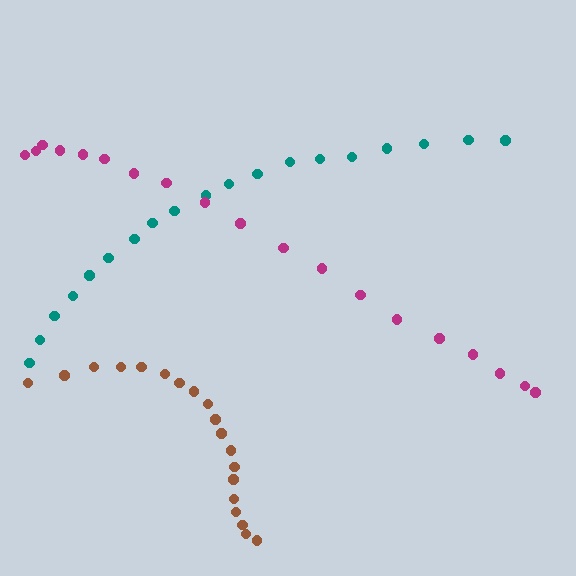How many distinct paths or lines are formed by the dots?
There are 3 distinct paths.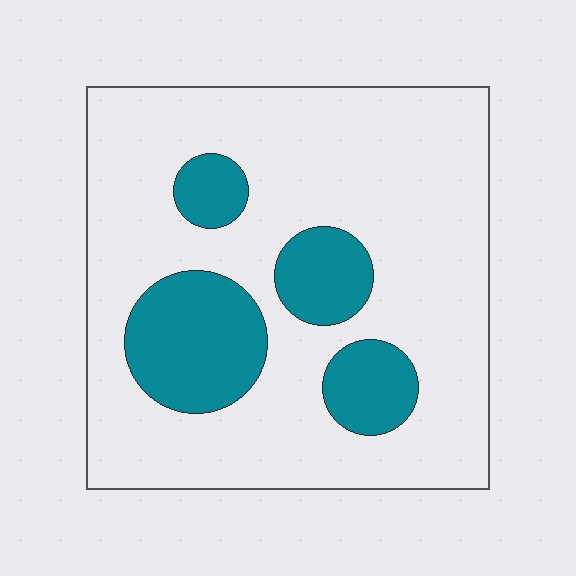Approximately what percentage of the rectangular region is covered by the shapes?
Approximately 20%.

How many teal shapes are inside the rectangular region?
4.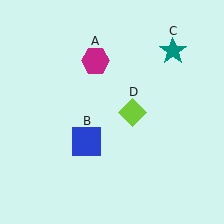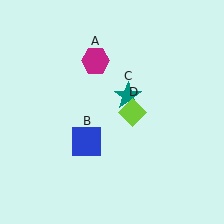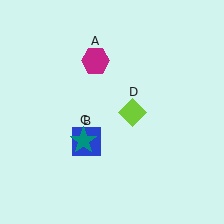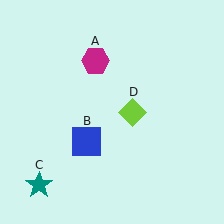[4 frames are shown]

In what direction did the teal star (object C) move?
The teal star (object C) moved down and to the left.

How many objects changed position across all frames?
1 object changed position: teal star (object C).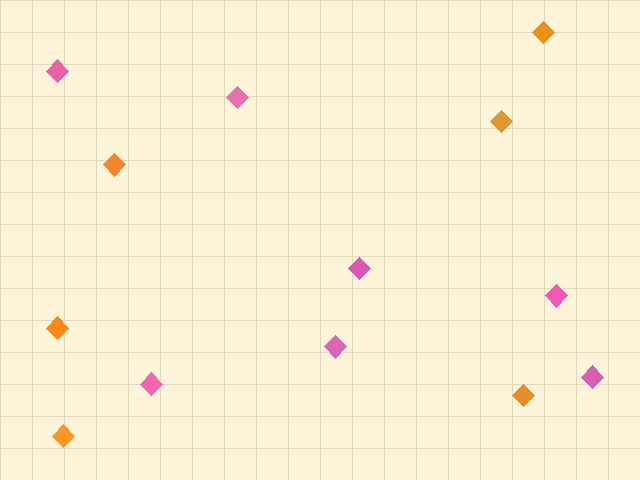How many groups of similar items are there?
There are 2 groups: one group of orange diamonds (6) and one group of pink diamonds (7).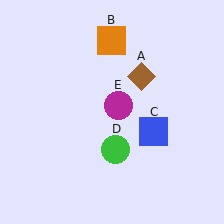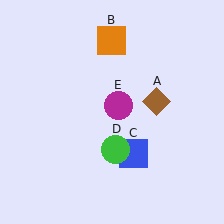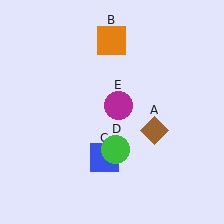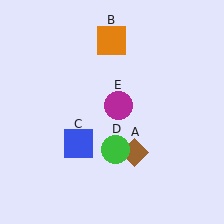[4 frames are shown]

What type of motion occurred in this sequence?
The brown diamond (object A), blue square (object C) rotated clockwise around the center of the scene.